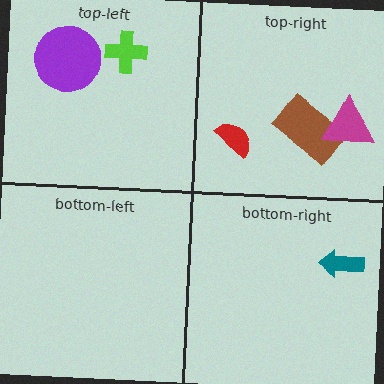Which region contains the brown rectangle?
The top-right region.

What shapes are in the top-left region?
The purple circle, the lime cross.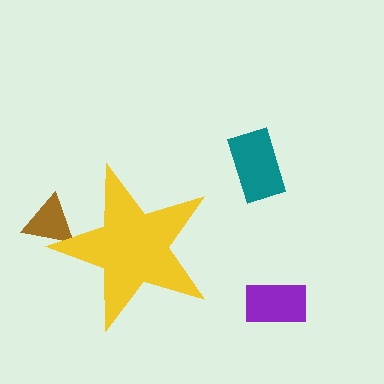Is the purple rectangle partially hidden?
No, the purple rectangle is fully visible.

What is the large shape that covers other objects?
A yellow star.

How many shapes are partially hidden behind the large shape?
1 shape is partially hidden.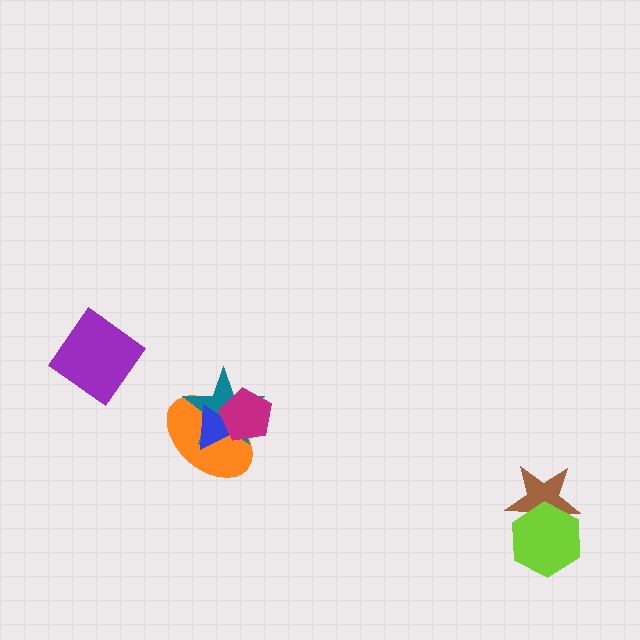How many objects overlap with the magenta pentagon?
3 objects overlap with the magenta pentagon.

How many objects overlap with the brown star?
1 object overlaps with the brown star.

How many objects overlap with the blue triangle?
3 objects overlap with the blue triangle.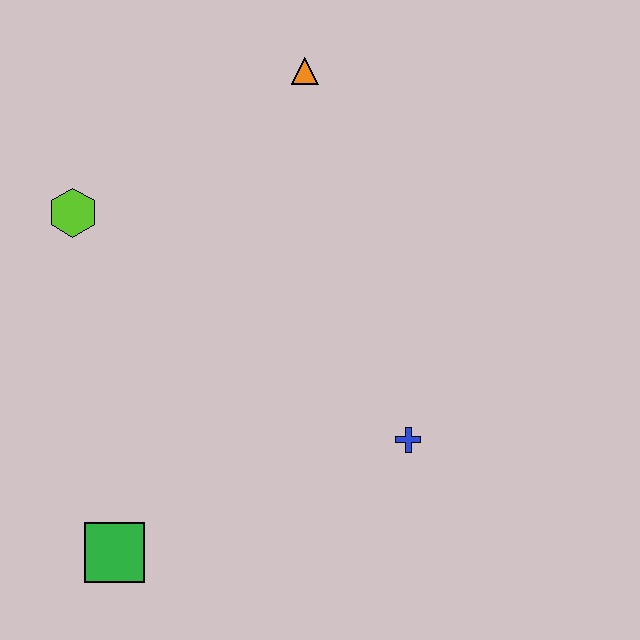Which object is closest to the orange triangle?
The lime hexagon is closest to the orange triangle.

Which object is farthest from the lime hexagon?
The blue cross is farthest from the lime hexagon.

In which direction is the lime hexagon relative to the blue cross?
The lime hexagon is to the left of the blue cross.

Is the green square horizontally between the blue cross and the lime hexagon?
Yes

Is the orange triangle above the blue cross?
Yes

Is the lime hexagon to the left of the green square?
Yes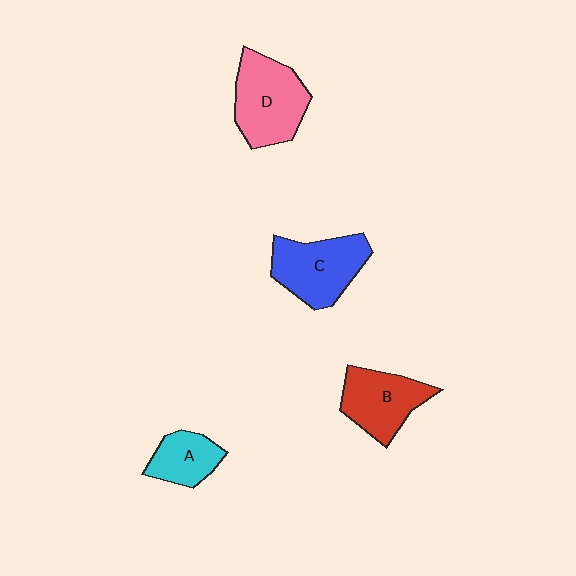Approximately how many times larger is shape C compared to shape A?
Approximately 1.7 times.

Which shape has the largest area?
Shape D (pink).